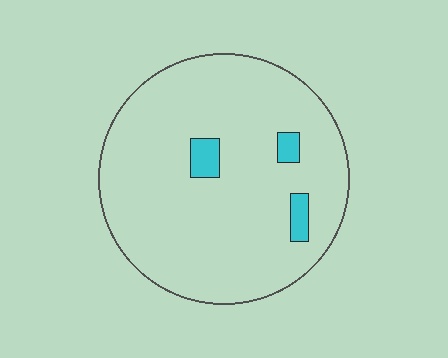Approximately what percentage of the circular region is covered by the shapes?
Approximately 5%.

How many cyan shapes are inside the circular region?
3.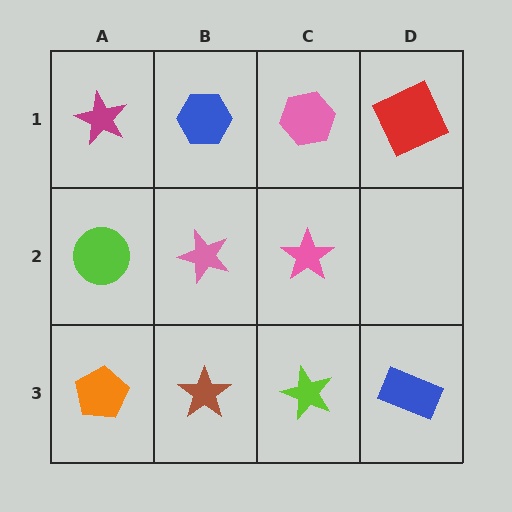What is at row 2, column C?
A pink star.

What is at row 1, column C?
A pink hexagon.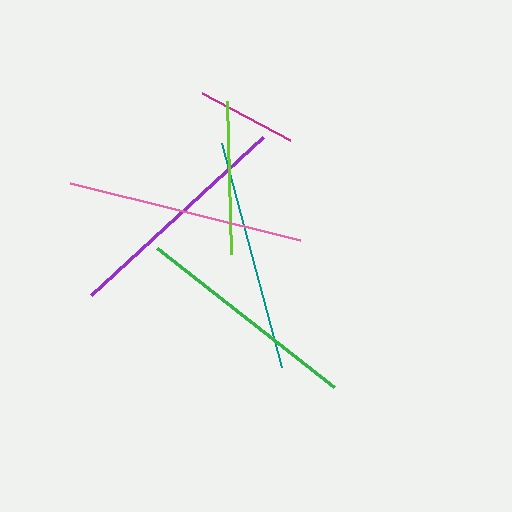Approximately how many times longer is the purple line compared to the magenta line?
The purple line is approximately 2.3 times the length of the magenta line.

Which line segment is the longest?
The pink line is the longest at approximately 238 pixels.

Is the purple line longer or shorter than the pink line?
The pink line is longer than the purple line.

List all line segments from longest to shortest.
From longest to shortest: pink, purple, teal, green, lime, magenta.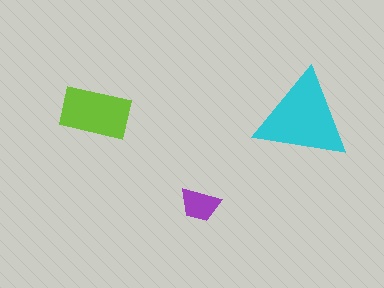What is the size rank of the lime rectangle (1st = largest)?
2nd.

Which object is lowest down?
The purple trapezoid is bottommost.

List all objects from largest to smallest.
The cyan triangle, the lime rectangle, the purple trapezoid.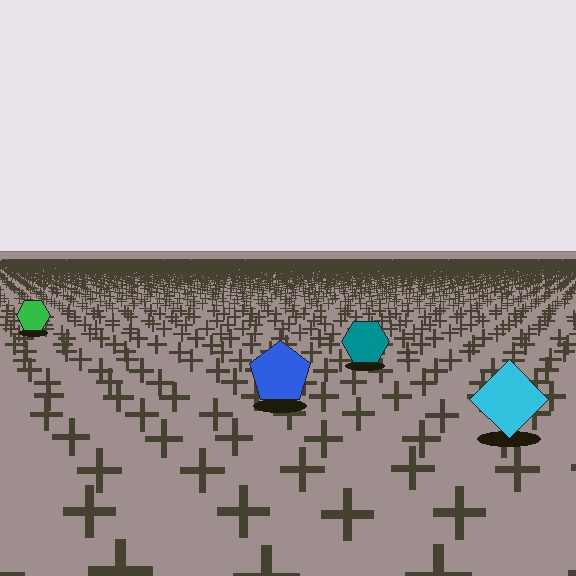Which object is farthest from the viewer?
The green hexagon is farthest from the viewer. It appears smaller and the ground texture around it is denser.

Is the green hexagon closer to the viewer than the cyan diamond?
No. The cyan diamond is closer — you can tell from the texture gradient: the ground texture is coarser near it.